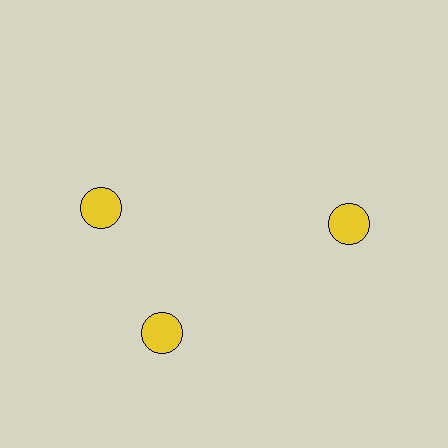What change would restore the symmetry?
The symmetry would be restored by rotating it back into even spacing with its neighbors so that all 3 circles sit at equal angles and equal distance from the center.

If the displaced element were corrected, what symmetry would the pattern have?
It would have 3-fold rotational symmetry — the pattern would map onto itself every 120 degrees.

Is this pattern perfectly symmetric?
No. The 3 yellow circles are arranged in a ring, but one element near the 11 o'clock position is rotated out of alignment along the ring, breaking the 3-fold rotational symmetry.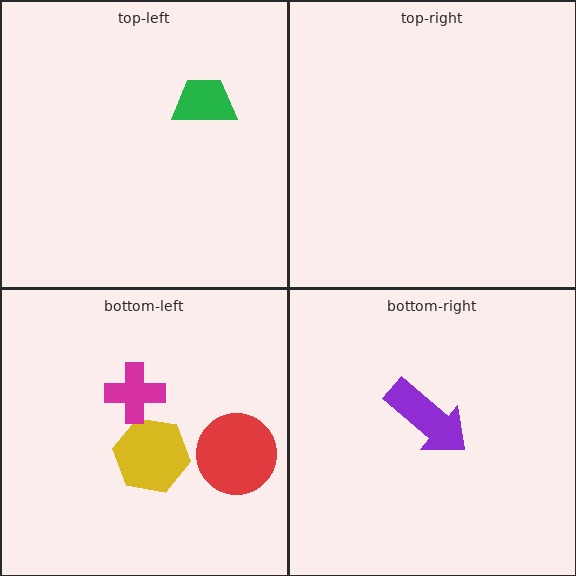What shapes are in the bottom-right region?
The purple arrow.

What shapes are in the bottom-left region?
The yellow hexagon, the red circle, the magenta cross.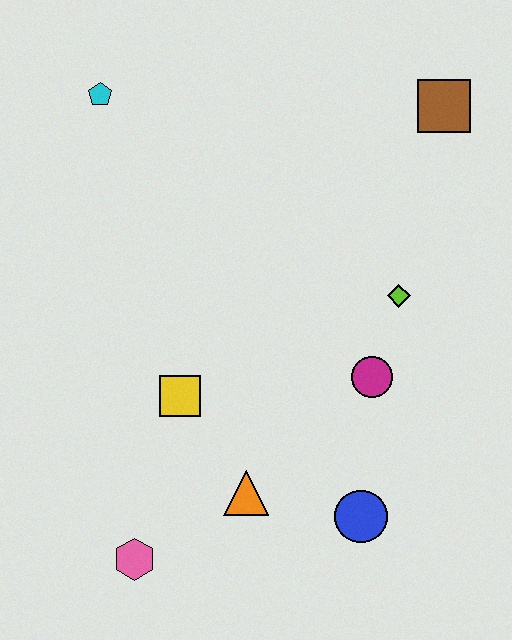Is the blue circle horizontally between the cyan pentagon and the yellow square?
No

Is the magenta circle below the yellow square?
No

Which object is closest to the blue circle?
The orange triangle is closest to the blue circle.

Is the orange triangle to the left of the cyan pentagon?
No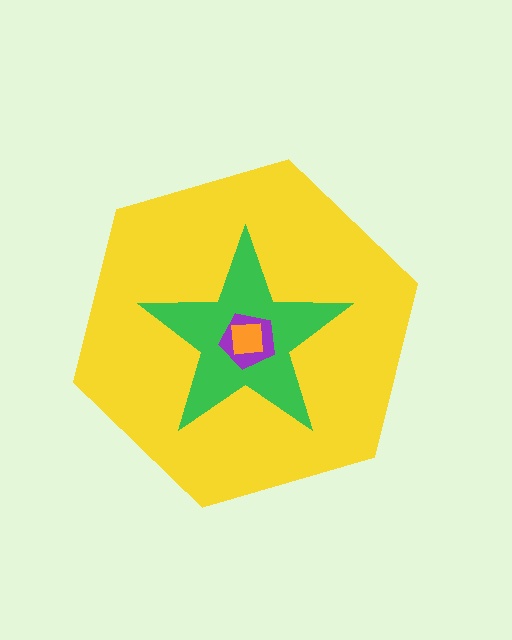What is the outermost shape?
The yellow hexagon.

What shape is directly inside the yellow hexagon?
The green star.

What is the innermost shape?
The orange square.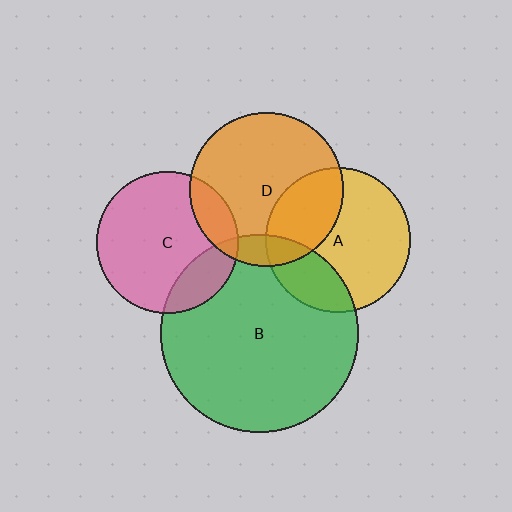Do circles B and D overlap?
Yes.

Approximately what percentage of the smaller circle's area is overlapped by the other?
Approximately 10%.